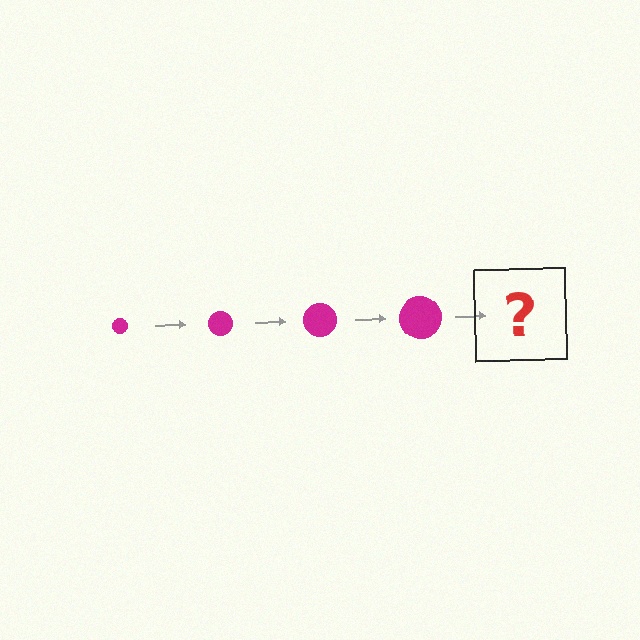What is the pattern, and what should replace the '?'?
The pattern is that the circle gets progressively larger each step. The '?' should be a magenta circle, larger than the previous one.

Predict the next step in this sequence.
The next step is a magenta circle, larger than the previous one.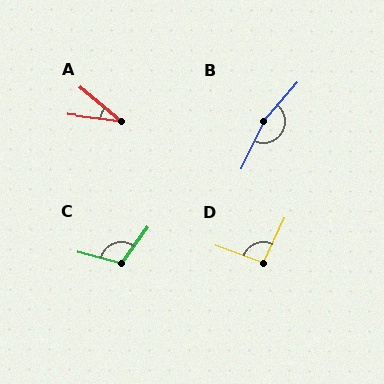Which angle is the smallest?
A, at approximately 32 degrees.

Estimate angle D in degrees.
Approximately 95 degrees.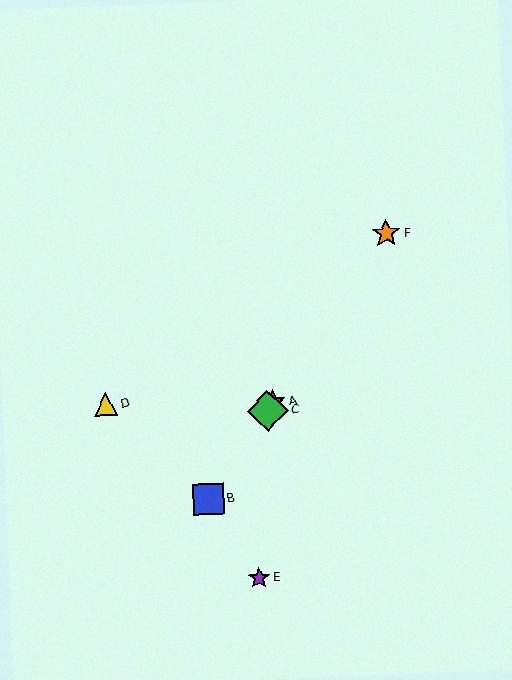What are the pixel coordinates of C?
Object C is at (268, 411).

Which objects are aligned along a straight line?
Objects A, B, C, F are aligned along a straight line.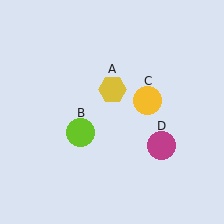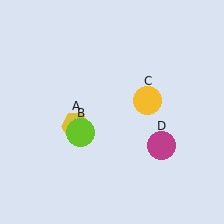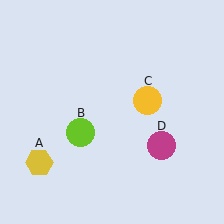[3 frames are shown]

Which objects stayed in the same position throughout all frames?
Lime circle (object B) and yellow circle (object C) and magenta circle (object D) remained stationary.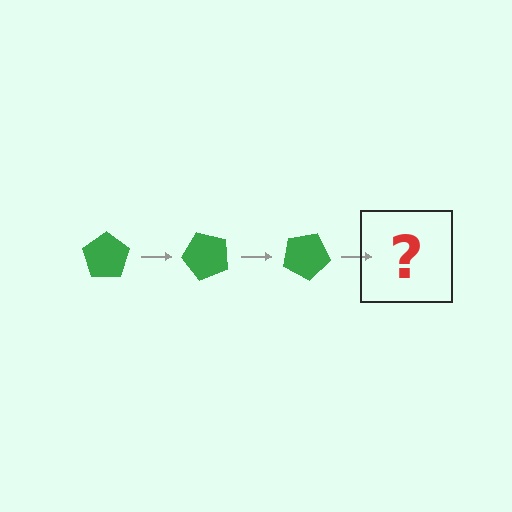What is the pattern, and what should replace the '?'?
The pattern is that the pentagon rotates 50 degrees each step. The '?' should be a green pentagon rotated 150 degrees.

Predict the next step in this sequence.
The next step is a green pentagon rotated 150 degrees.